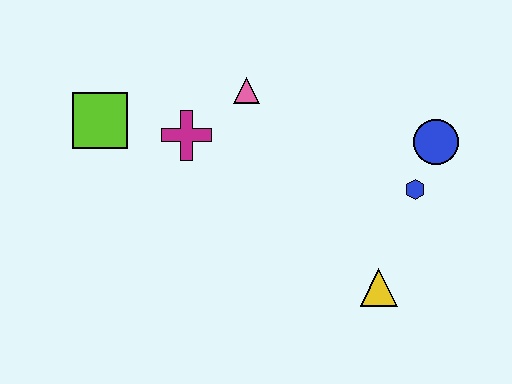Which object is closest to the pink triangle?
The magenta cross is closest to the pink triangle.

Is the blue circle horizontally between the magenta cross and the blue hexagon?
No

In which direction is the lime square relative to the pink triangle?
The lime square is to the left of the pink triangle.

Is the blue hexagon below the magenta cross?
Yes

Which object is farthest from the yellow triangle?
The lime square is farthest from the yellow triangle.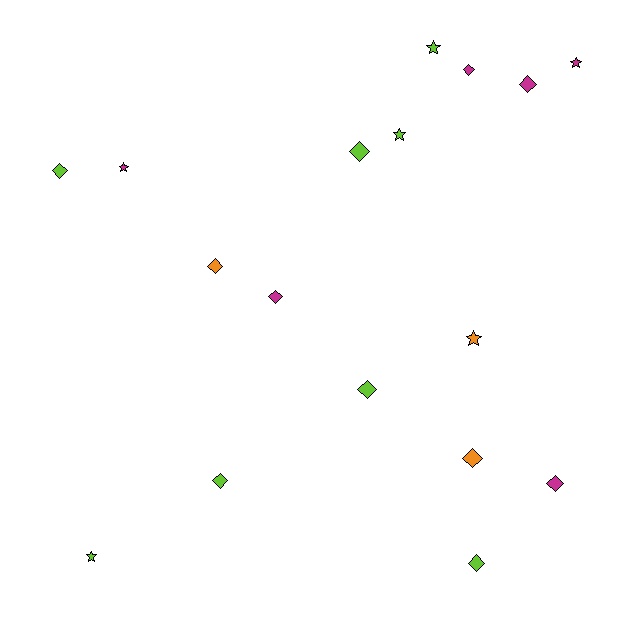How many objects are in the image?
There are 17 objects.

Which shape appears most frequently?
Diamond, with 11 objects.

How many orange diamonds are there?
There are 2 orange diamonds.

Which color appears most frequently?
Lime, with 8 objects.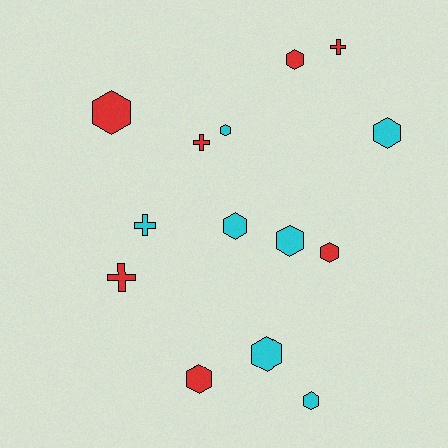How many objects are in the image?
There are 14 objects.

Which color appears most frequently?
Cyan, with 7 objects.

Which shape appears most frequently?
Hexagon, with 10 objects.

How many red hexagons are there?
There are 4 red hexagons.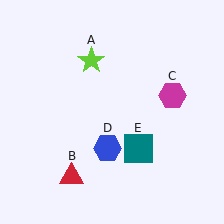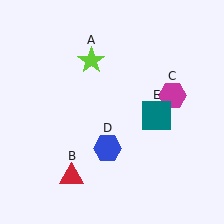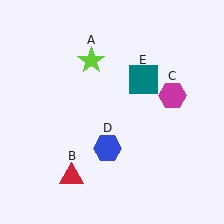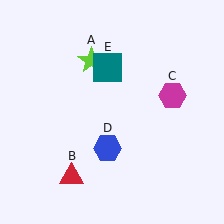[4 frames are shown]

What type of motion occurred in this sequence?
The teal square (object E) rotated counterclockwise around the center of the scene.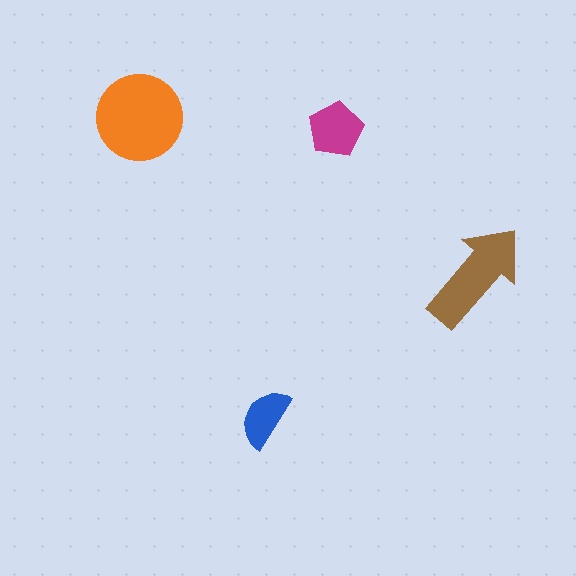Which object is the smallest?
The blue semicircle.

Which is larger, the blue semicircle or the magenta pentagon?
The magenta pentagon.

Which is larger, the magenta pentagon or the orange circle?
The orange circle.